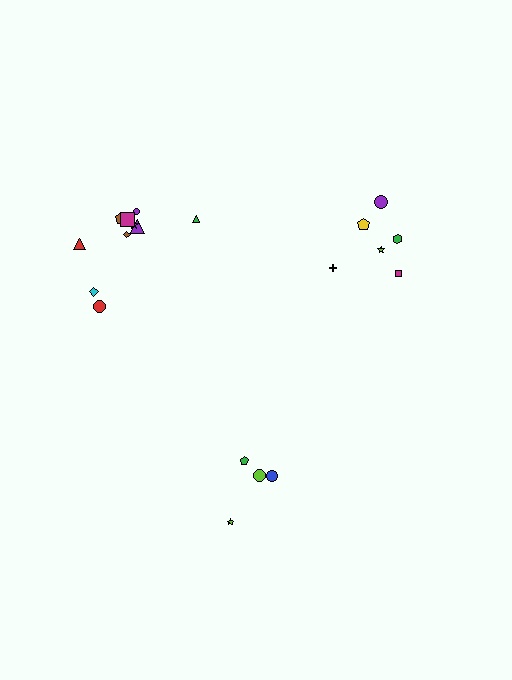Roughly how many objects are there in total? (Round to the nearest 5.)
Roughly 20 objects in total.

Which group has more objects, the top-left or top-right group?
The top-left group.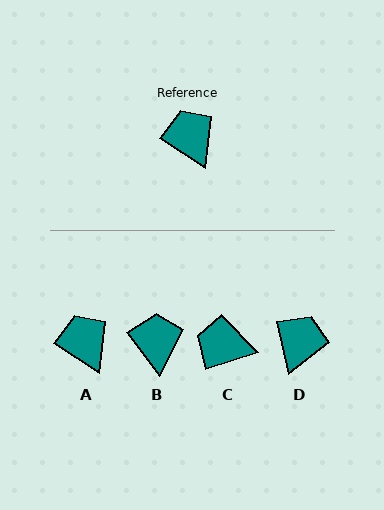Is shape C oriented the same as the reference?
No, it is off by about 51 degrees.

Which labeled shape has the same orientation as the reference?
A.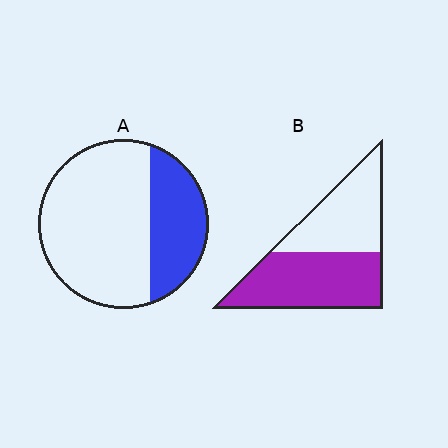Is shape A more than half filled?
No.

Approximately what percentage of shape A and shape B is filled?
A is approximately 30% and B is approximately 55%.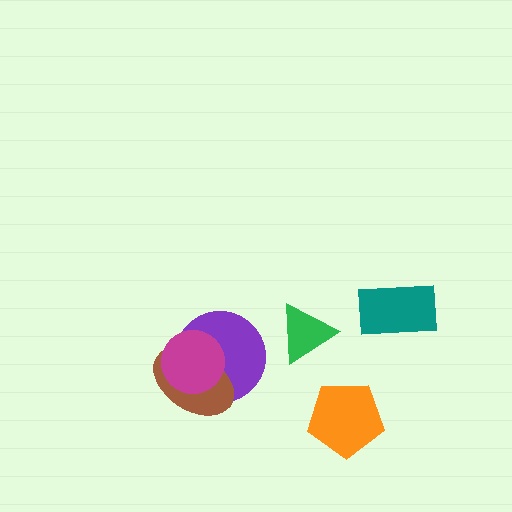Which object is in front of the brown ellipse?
The magenta circle is in front of the brown ellipse.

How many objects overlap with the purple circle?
2 objects overlap with the purple circle.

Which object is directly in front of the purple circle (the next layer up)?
The brown ellipse is directly in front of the purple circle.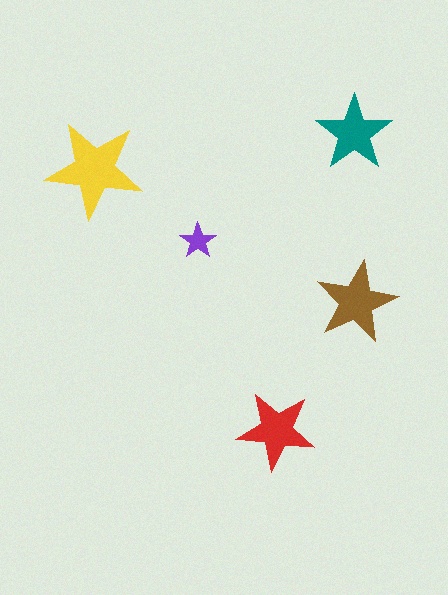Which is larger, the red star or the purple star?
The red one.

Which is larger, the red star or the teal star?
The red one.